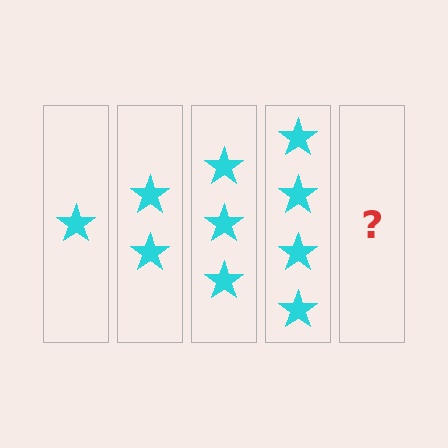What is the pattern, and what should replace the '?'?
The pattern is that each step adds one more star. The '?' should be 5 stars.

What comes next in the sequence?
The next element should be 5 stars.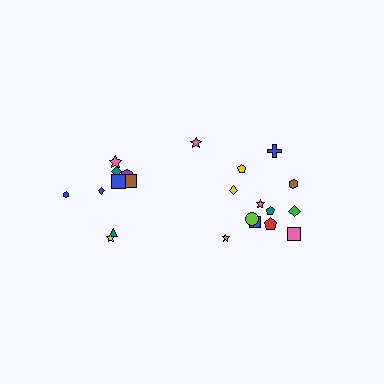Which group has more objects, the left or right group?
The right group.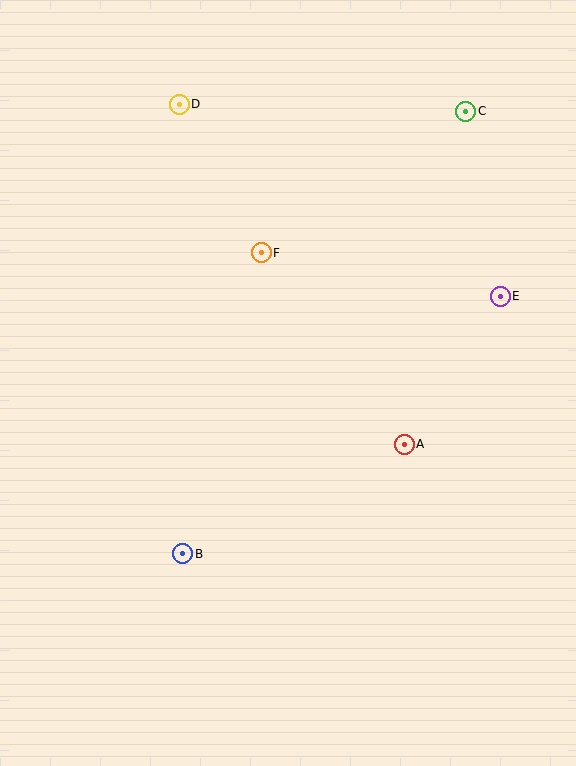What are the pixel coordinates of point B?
Point B is at (183, 554).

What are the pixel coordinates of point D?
Point D is at (179, 104).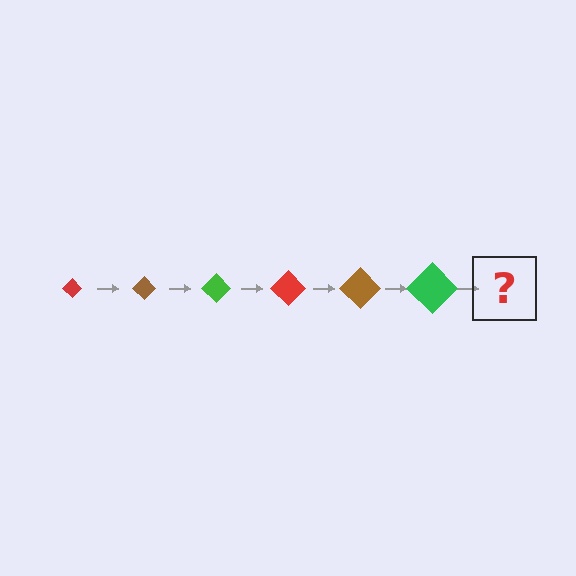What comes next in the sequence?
The next element should be a red diamond, larger than the previous one.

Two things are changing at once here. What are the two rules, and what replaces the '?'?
The two rules are that the diamond grows larger each step and the color cycles through red, brown, and green. The '?' should be a red diamond, larger than the previous one.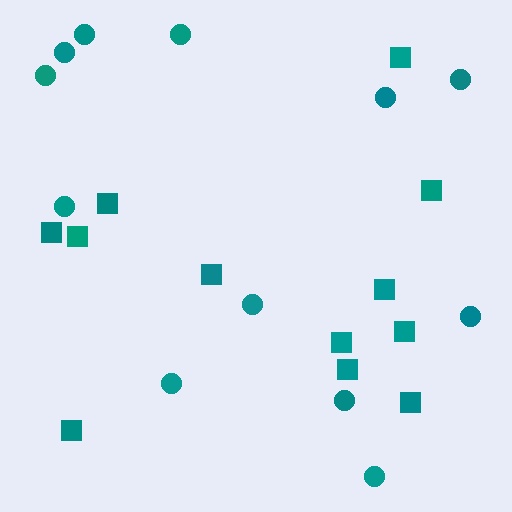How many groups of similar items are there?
There are 2 groups: one group of squares (12) and one group of circles (12).